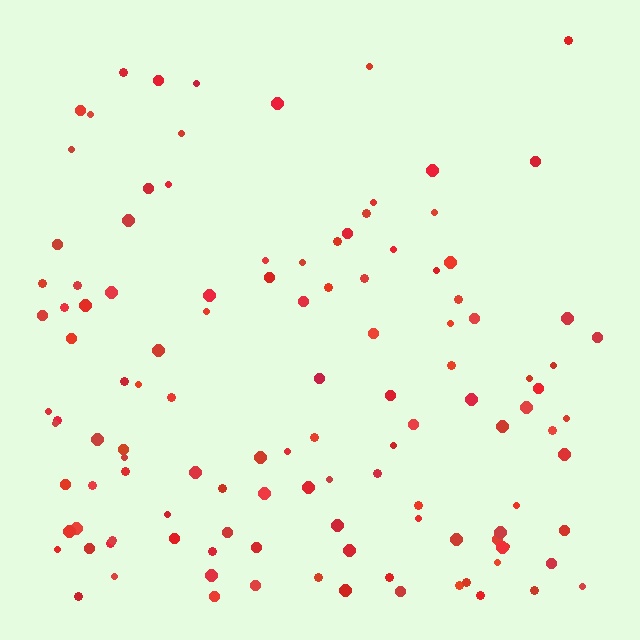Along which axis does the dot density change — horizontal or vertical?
Vertical.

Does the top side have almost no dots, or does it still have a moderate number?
Still a moderate number, just noticeably fewer than the bottom.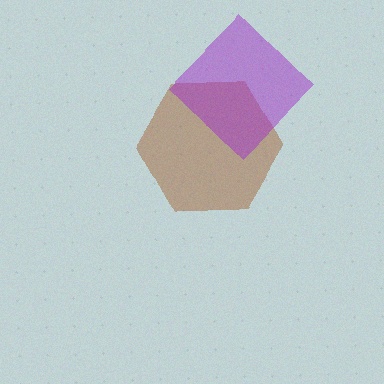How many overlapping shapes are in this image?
There are 2 overlapping shapes in the image.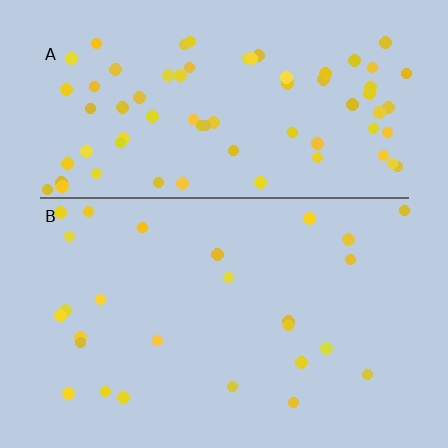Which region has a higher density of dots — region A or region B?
A (the top).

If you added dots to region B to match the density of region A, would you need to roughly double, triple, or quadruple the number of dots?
Approximately triple.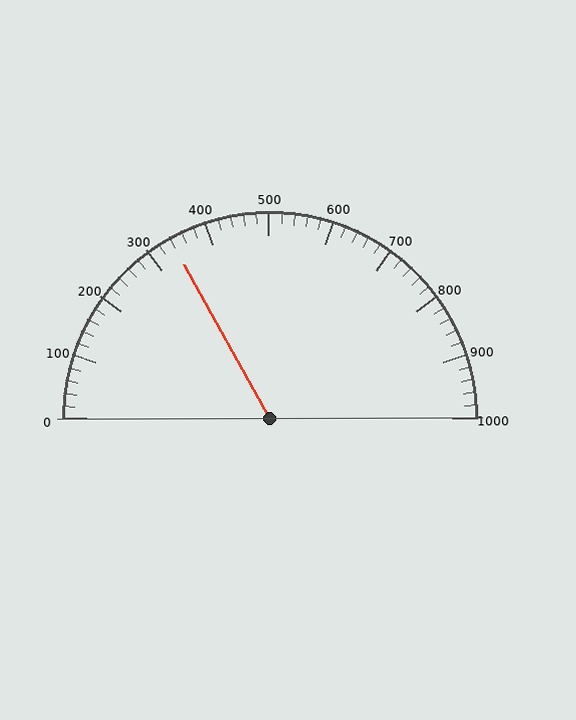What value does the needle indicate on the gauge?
The needle indicates approximately 340.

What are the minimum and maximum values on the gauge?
The gauge ranges from 0 to 1000.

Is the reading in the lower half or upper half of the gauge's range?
The reading is in the lower half of the range (0 to 1000).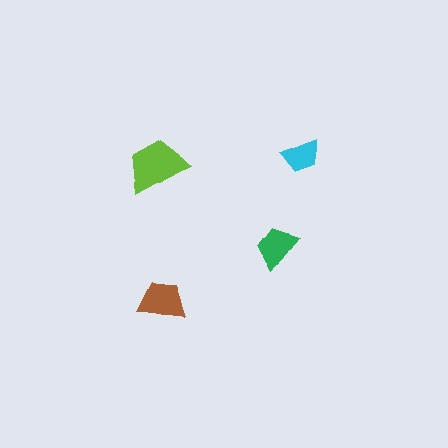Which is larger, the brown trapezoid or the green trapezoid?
The brown one.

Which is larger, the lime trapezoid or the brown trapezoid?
The lime one.